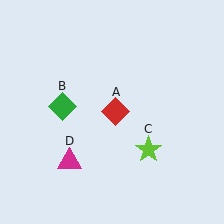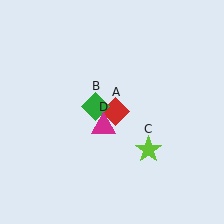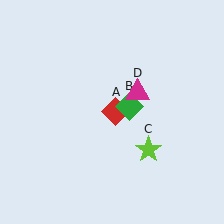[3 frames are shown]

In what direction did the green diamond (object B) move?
The green diamond (object B) moved right.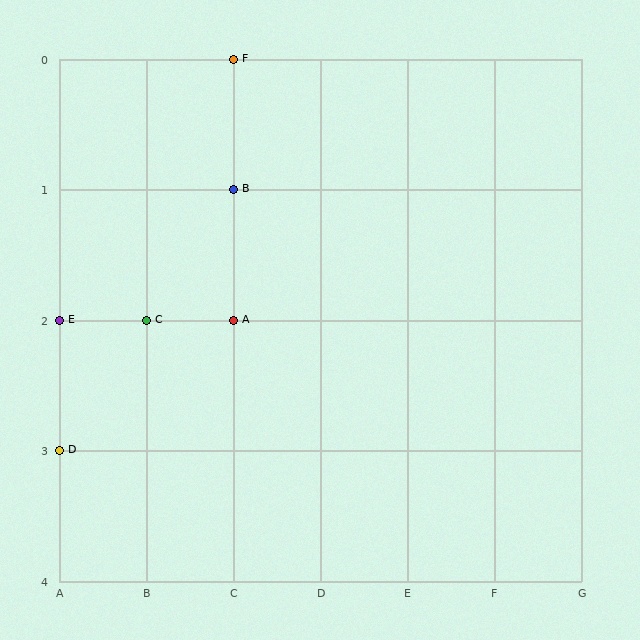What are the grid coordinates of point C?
Point C is at grid coordinates (B, 2).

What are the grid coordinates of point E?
Point E is at grid coordinates (A, 2).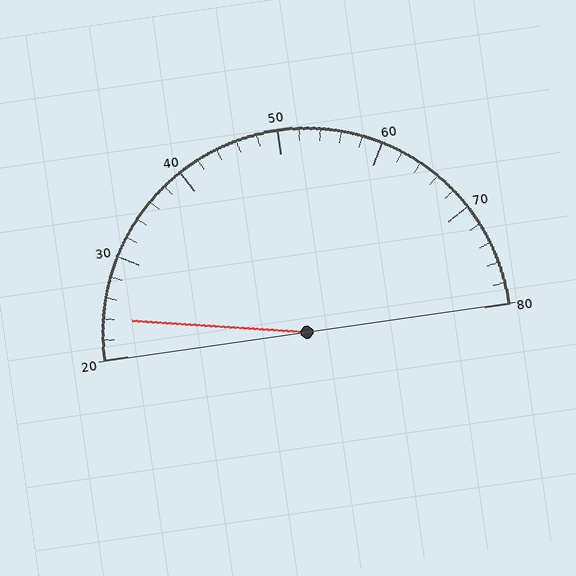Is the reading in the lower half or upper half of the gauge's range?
The reading is in the lower half of the range (20 to 80).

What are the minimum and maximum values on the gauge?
The gauge ranges from 20 to 80.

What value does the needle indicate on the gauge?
The needle indicates approximately 24.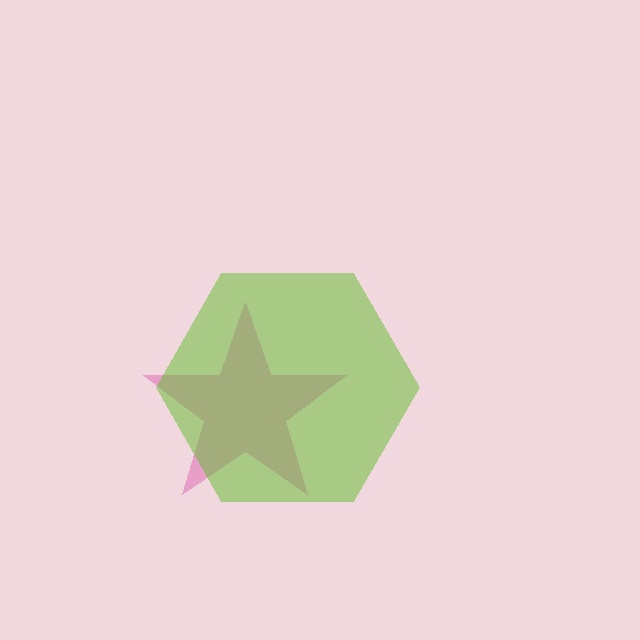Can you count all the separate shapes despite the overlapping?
Yes, there are 2 separate shapes.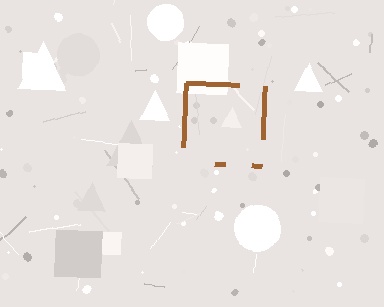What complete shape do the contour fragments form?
The contour fragments form a square.